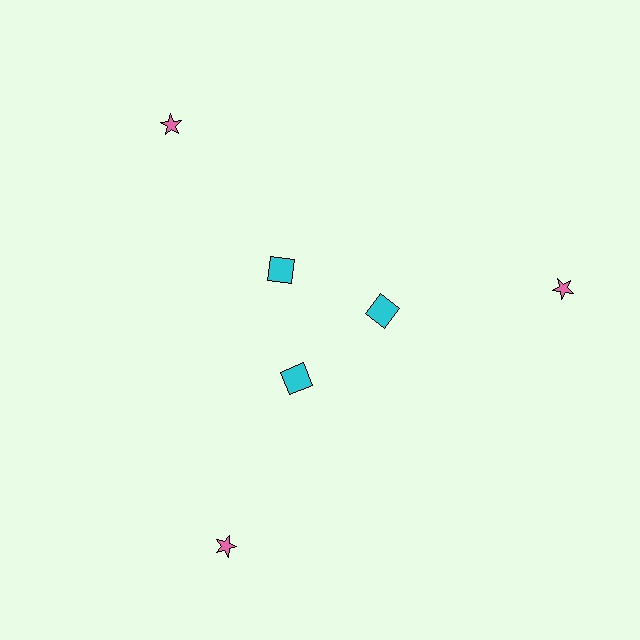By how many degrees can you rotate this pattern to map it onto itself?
The pattern maps onto itself every 120 degrees of rotation.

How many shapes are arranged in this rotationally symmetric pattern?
There are 6 shapes, arranged in 3 groups of 2.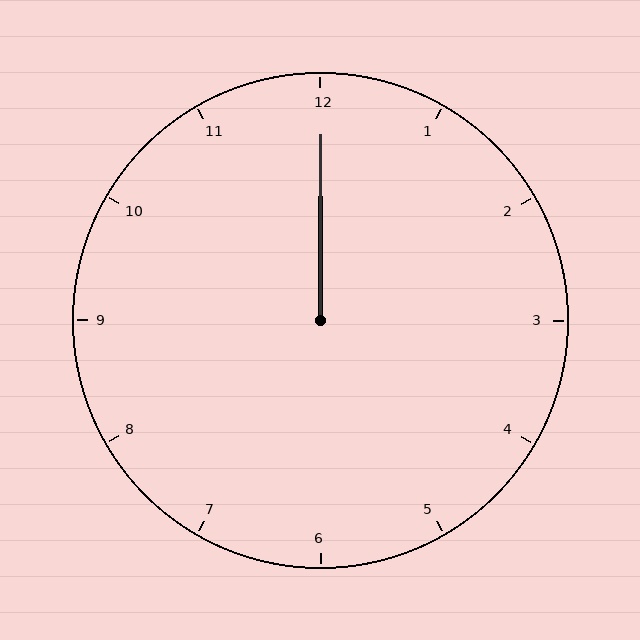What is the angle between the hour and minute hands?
Approximately 0 degrees.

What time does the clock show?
12:00.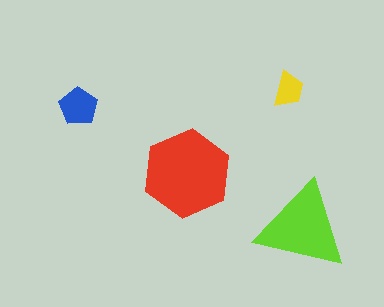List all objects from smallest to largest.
The yellow trapezoid, the blue pentagon, the lime triangle, the red hexagon.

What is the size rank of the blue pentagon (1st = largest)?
3rd.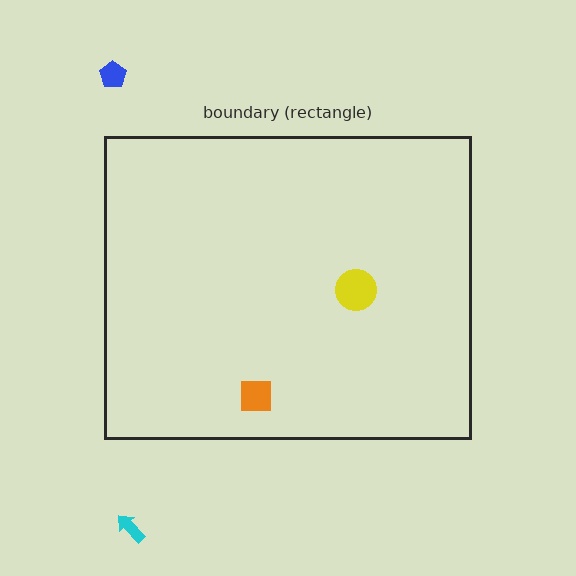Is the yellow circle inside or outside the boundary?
Inside.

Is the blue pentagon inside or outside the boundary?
Outside.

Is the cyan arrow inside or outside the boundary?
Outside.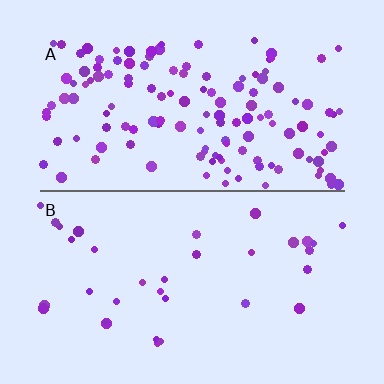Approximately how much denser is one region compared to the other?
Approximately 3.9× — region A over region B.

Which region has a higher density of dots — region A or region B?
A (the top).